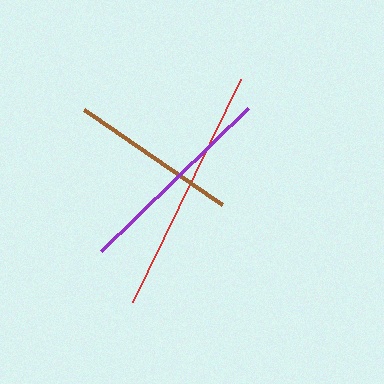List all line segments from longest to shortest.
From longest to shortest: red, purple, brown.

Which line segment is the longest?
The red line is the longest at approximately 248 pixels.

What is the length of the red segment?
The red segment is approximately 248 pixels long.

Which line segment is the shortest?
The brown line is the shortest at approximately 168 pixels.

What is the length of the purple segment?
The purple segment is approximately 205 pixels long.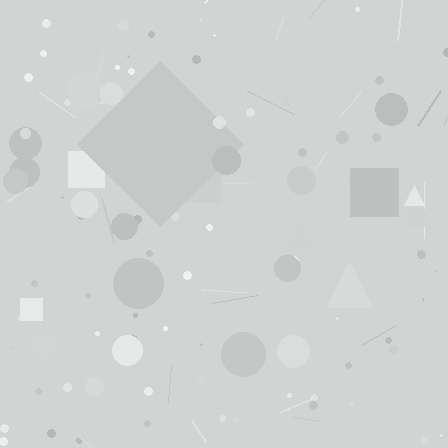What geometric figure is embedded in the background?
A diamond is embedded in the background.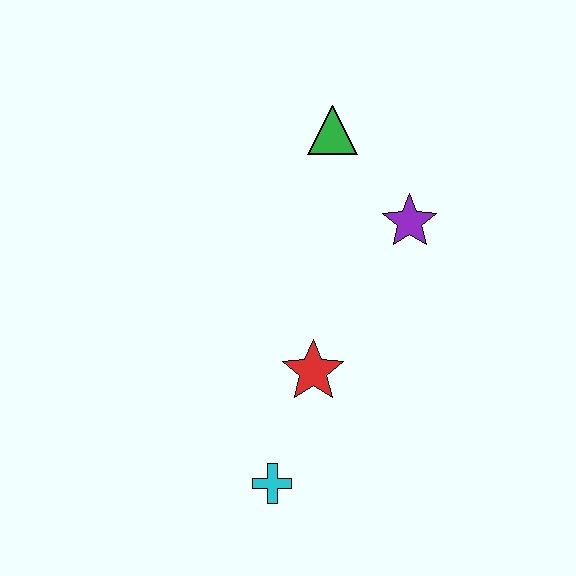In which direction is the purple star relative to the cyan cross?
The purple star is above the cyan cross.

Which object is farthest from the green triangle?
The cyan cross is farthest from the green triangle.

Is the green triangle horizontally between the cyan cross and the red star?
No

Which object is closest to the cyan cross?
The red star is closest to the cyan cross.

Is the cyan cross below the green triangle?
Yes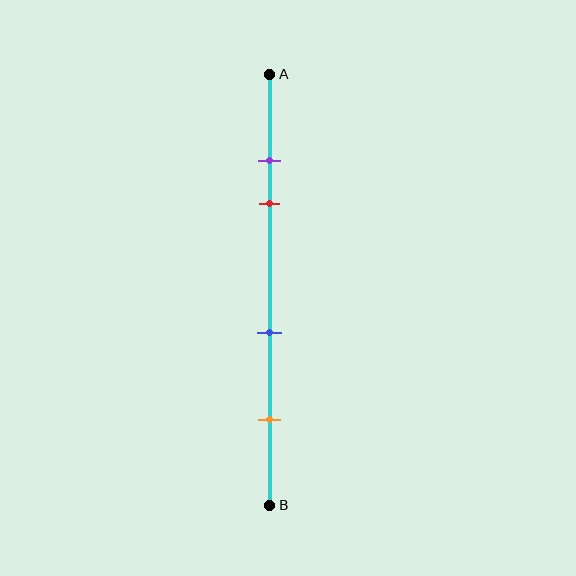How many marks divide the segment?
There are 4 marks dividing the segment.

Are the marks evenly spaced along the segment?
No, the marks are not evenly spaced.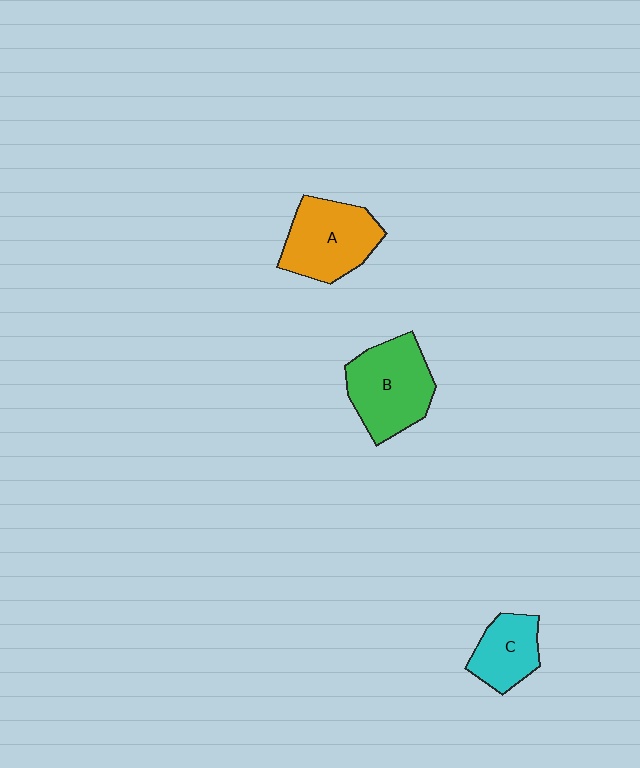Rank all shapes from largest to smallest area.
From largest to smallest: B (green), A (orange), C (cyan).